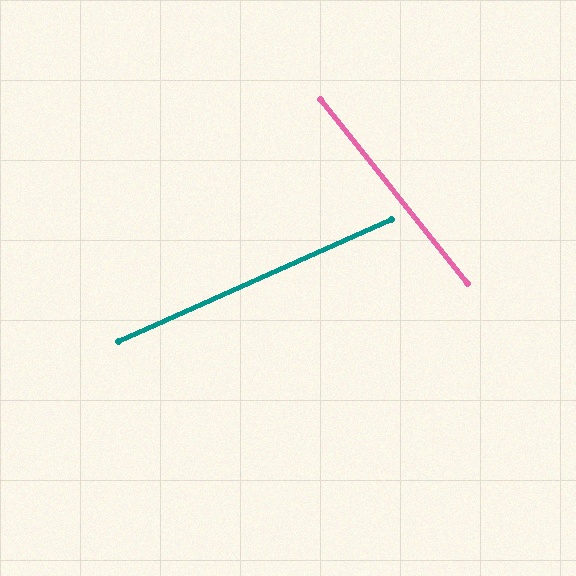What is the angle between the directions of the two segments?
Approximately 75 degrees.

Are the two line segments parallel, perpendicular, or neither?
Neither parallel nor perpendicular — they differ by about 75°.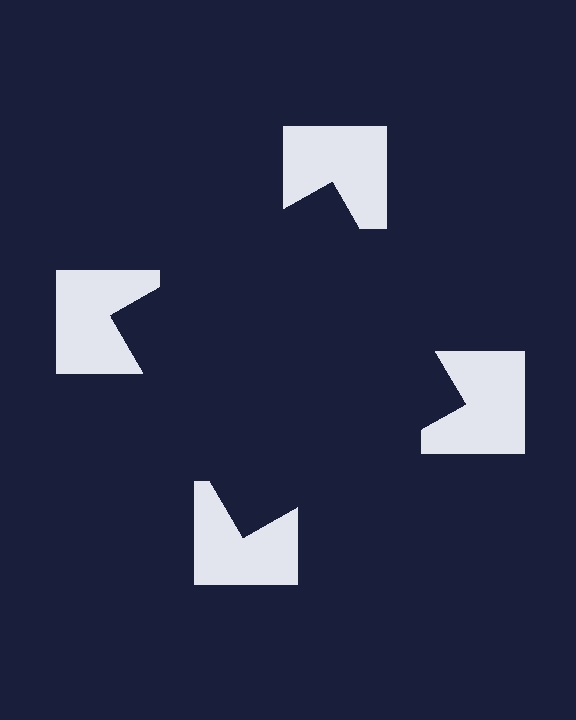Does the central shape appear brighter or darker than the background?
It typically appears slightly darker than the background, even though no actual brightness change is drawn.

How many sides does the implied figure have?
4 sides.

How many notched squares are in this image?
There are 4 — one at each vertex of the illusory square.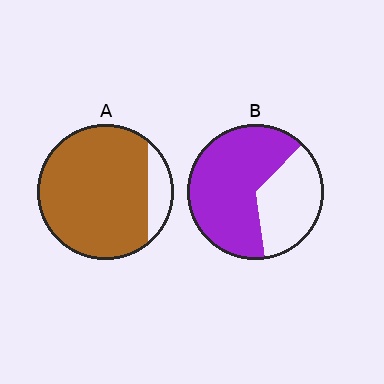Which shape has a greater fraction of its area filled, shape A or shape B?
Shape A.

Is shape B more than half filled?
Yes.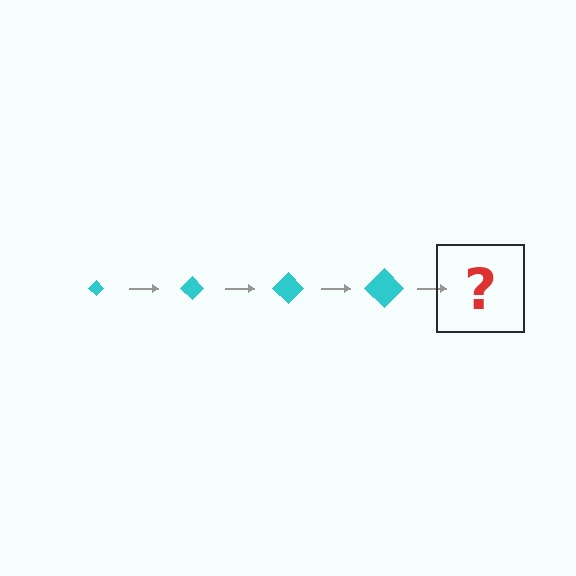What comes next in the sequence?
The next element should be a cyan diamond, larger than the previous one.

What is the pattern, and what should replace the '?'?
The pattern is that the diamond gets progressively larger each step. The '?' should be a cyan diamond, larger than the previous one.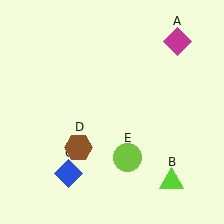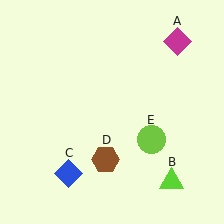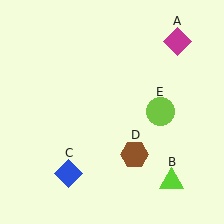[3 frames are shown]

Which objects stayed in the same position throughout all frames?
Magenta diamond (object A) and lime triangle (object B) and blue diamond (object C) remained stationary.